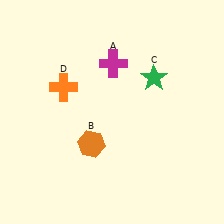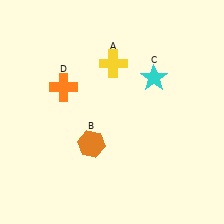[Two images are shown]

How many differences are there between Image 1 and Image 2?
There are 2 differences between the two images.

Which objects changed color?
A changed from magenta to yellow. C changed from green to cyan.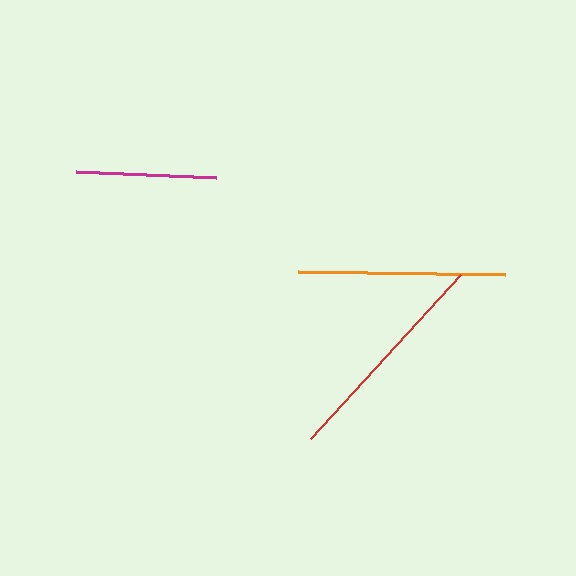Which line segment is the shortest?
The magenta line is the shortest at approximately 140 pixels.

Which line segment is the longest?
The red line is the longest at approximately 222 pixels.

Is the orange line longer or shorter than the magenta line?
The orange line is longer than the magenta line.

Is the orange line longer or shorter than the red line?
The red line is longer than the orange line.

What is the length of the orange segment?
The orange segment is approximately 207 pixels long.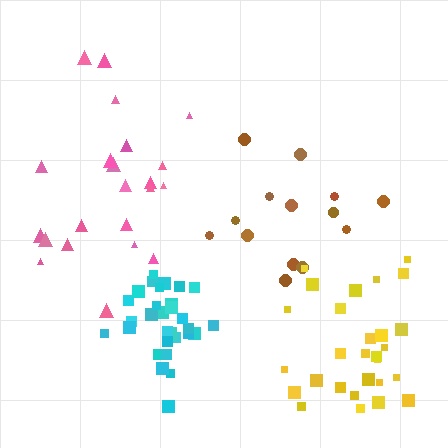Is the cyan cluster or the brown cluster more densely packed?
Cyan.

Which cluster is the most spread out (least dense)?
Brown.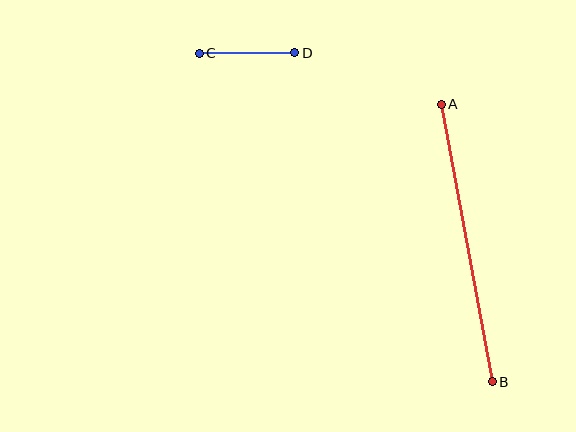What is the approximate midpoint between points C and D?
The midpoint is at approximately (247, 53) pixels.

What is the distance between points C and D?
The distance is approximately 96 pixels.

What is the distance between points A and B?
The distance is approximately 282 pixels.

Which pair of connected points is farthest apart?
Points A and B are farthest apart.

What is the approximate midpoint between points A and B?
The midpoint is at approximately (467, 243) pixels.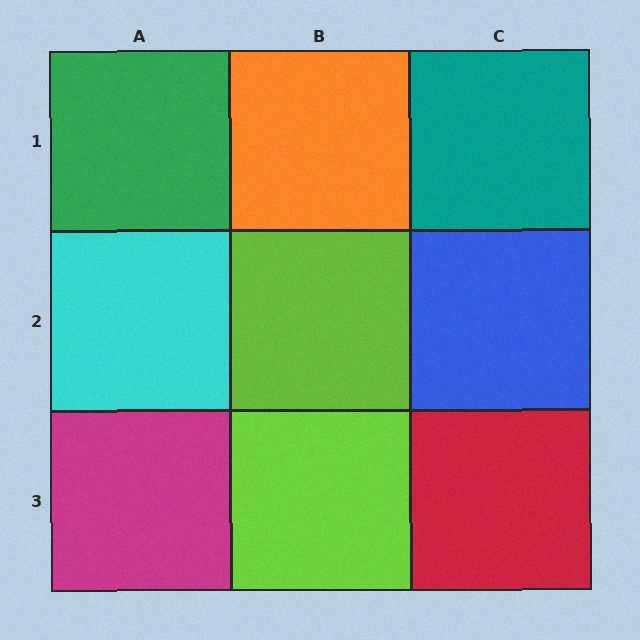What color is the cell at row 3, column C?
Red.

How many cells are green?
1 cell is green.